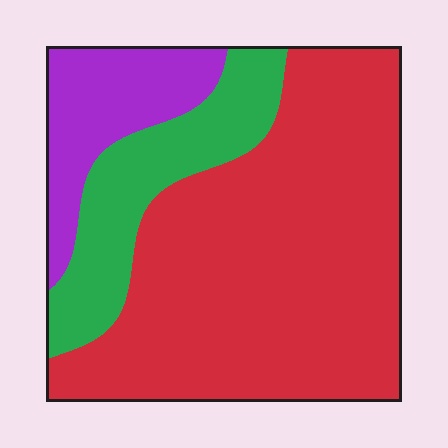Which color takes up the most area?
Red, at roughly 65%.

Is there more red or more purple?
Red.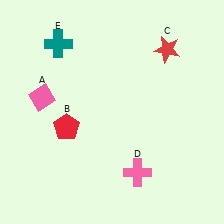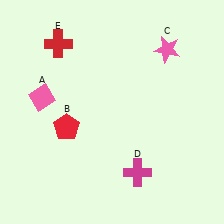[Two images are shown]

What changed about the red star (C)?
In Image 1, C is red. In Image 2, it changed to pink.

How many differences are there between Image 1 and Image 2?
There are 3 differences between the two images.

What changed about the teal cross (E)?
In Image 1, E is teal. In Image 2, it changed to red.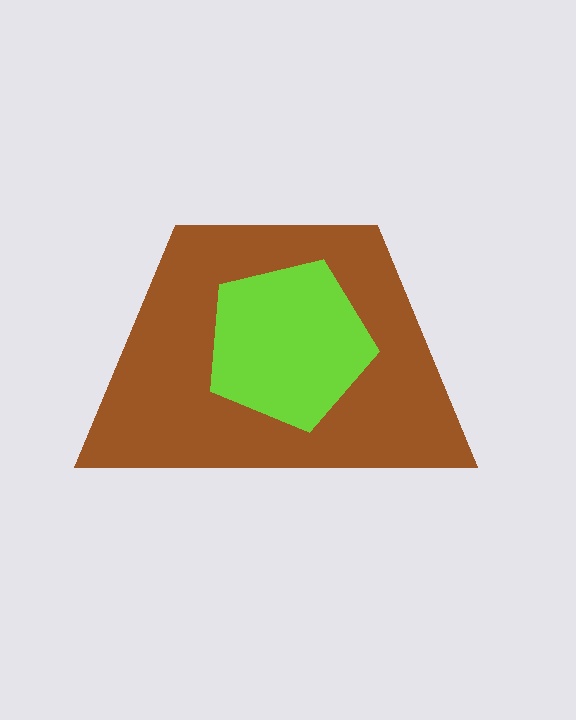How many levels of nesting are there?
2.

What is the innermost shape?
The lime pentagon.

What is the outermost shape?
The brown trapezoid.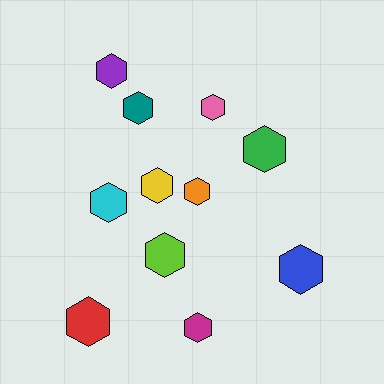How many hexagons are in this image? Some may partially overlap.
There are 11 hexagons.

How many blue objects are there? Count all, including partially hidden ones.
There is 1 blue object.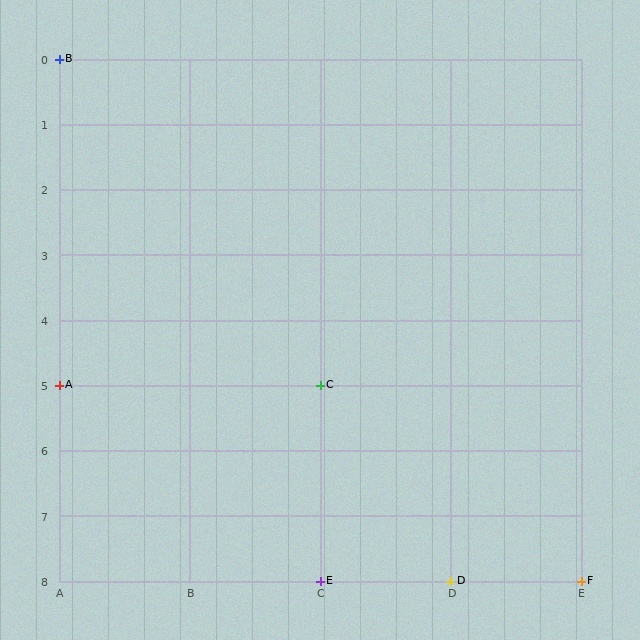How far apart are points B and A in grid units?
Points B and A are 5 rows apart.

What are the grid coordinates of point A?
Point A is at grid coordinates (A, 5).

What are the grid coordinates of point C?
Point C is at grid coordinates (C, 5).